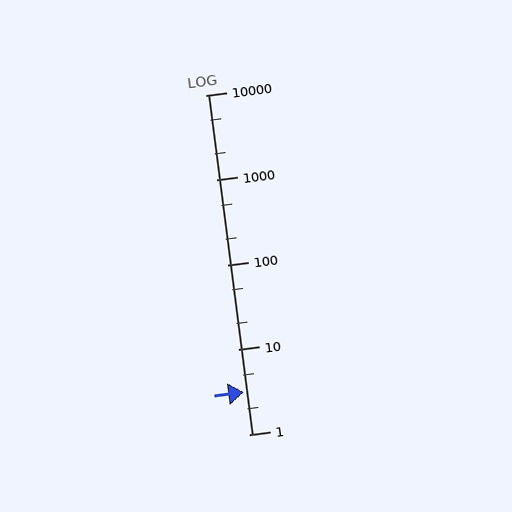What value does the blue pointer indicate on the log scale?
The pointer indicates approximately 3.1.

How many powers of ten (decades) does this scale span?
The scale spans 4 decades, from 1 to 10000.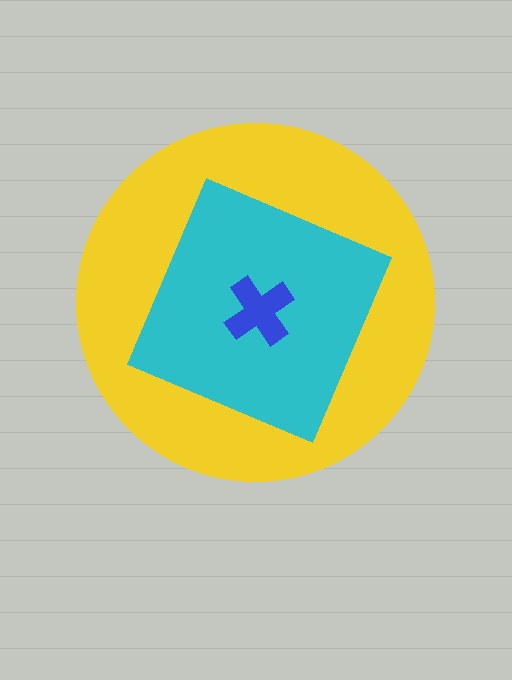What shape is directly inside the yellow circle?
The cyan diamond.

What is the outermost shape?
The yellow circle.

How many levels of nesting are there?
3.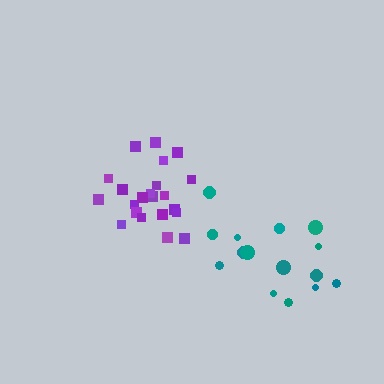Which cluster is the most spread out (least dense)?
Teal.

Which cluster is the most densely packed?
Purple.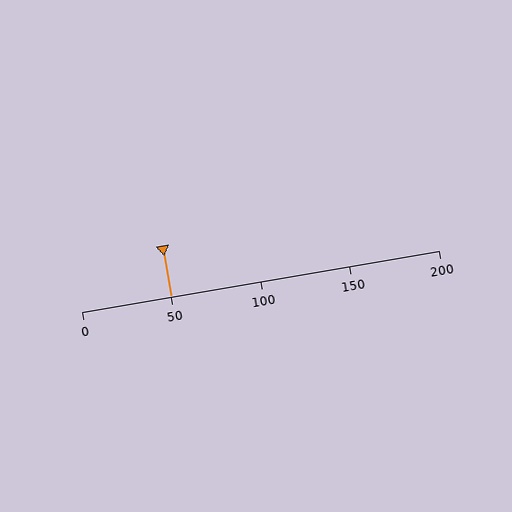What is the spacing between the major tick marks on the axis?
The major ticks are spaced 50 apart.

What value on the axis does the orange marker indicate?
The marker indicates approximately 50.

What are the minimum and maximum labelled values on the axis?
The axis runs from 0 to 200.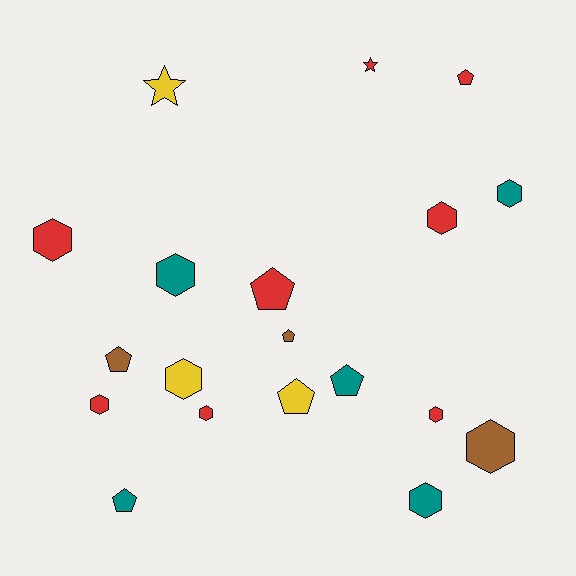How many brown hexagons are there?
There is 1 brown hexagon.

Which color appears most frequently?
Red, with 8 objects.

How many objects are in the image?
There are 19 objects.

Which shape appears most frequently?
Hexagon, with 10 objects.